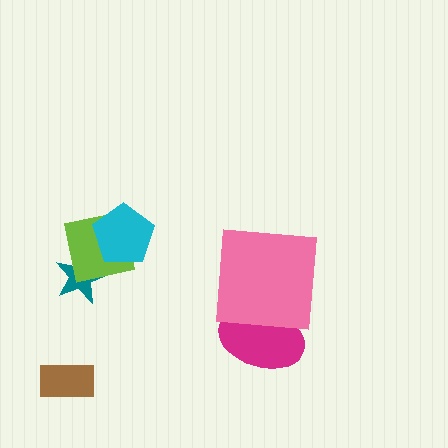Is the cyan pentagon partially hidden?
No, no other shape covers it.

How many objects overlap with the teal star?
1 object overlaps with the teal star.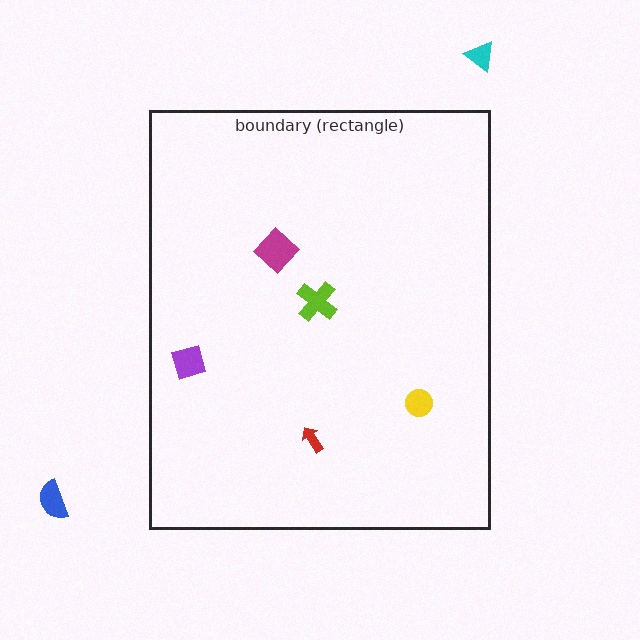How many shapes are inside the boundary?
5 inside, 2 outside.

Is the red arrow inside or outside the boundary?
Inside.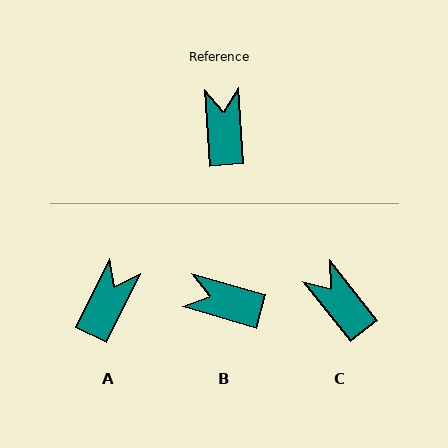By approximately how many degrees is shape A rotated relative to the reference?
Approximately 30 degrees clockwise.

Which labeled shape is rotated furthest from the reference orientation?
B, about 70 degrees away.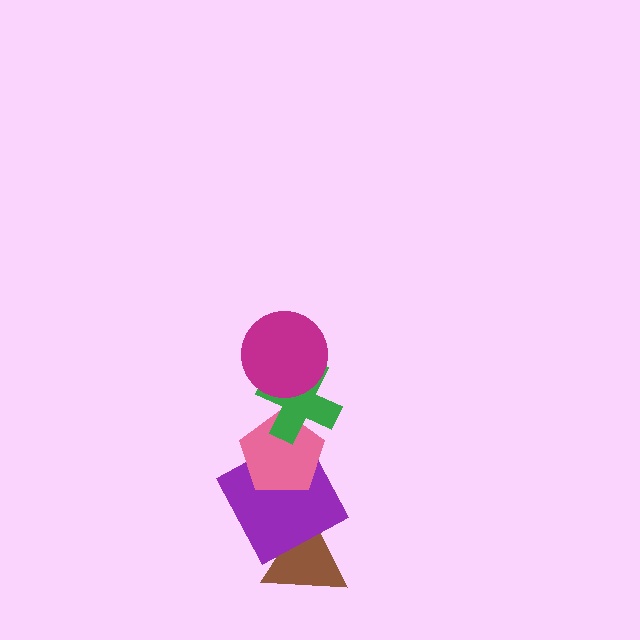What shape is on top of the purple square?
The pink pentagon is on top of the purple square.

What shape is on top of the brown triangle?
The purple square is on top of the brown triangle.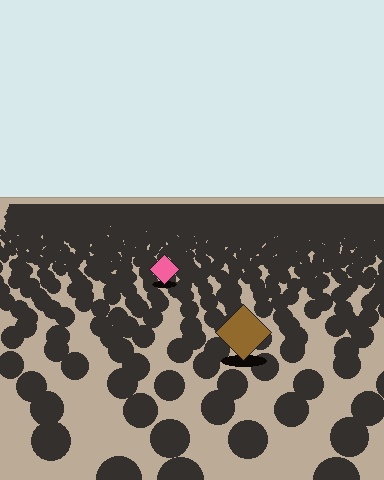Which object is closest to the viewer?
The brown diamond is closest. The texture marks near it are larger and more spread out.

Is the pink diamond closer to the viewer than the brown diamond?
No. The brown diamond is closer — you can tell from the texture gradient: the ground texture is coarser near it.